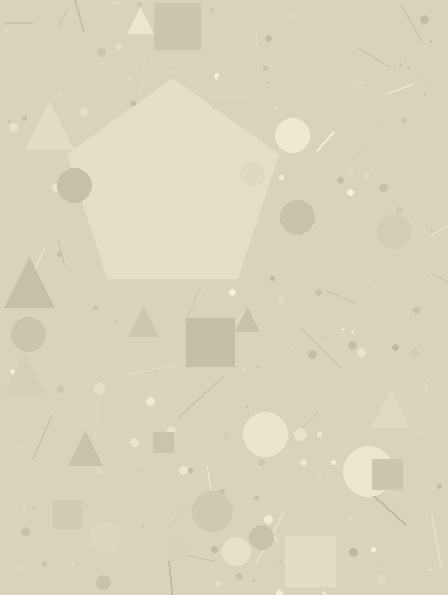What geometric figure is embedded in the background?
A pentagon is embedded in the background.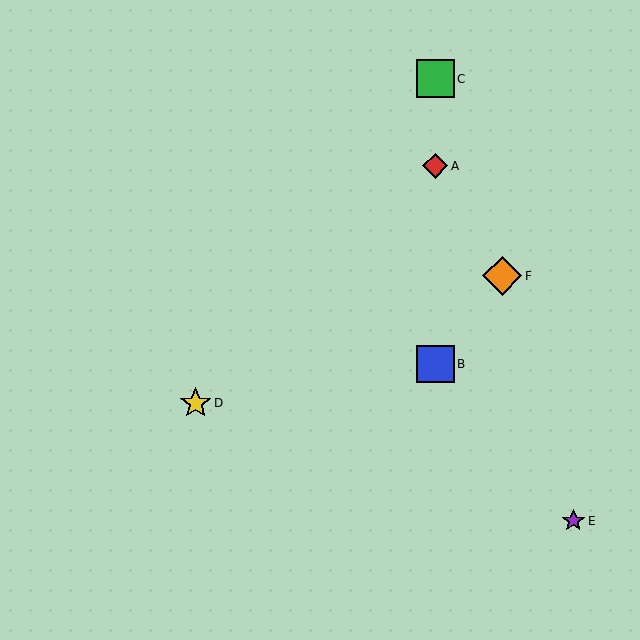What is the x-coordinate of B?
Object B is at x≈435.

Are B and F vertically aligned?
No, B is at x≈435 and F is at x≈502.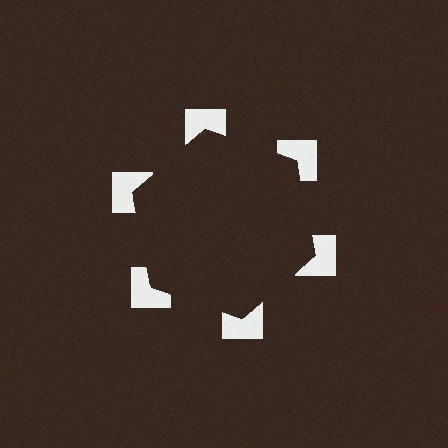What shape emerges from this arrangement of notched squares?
An illusory hexagon — its edges are inferred from the aligned wedge cuts in the notched squares, not physically drawn.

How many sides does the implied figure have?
6 sides.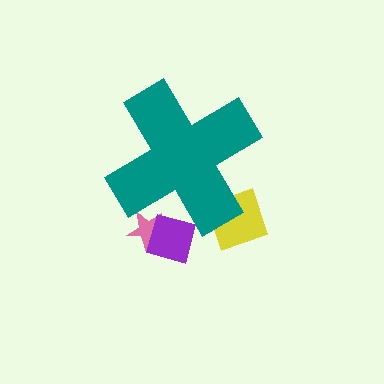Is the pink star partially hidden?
Yes, the pink star is partially hidden behind the teal cross.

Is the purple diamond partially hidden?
Yes, the purple diamond is partially hidden behind the teal cross.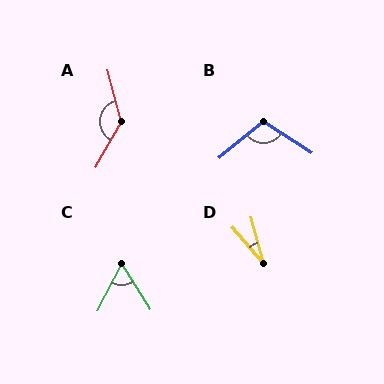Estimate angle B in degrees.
Approximately 108 degrees.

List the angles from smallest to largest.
D (26°), C (59°), B (108°), A (136°).